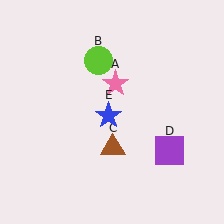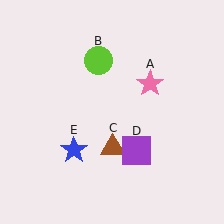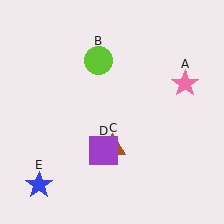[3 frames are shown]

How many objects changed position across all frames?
3 objects changed position: pink star (object A), purple square (object D), blue star (object E).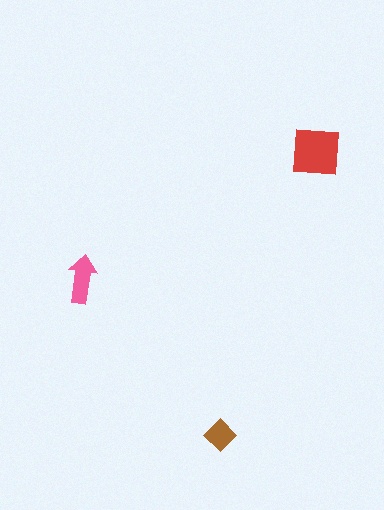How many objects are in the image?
There are 3 objects in the image.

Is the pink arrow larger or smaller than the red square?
Smaller.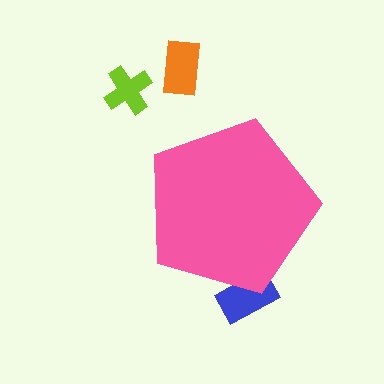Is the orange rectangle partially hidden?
No, the orange rectangle is fully visible.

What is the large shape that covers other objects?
A pink pentagon.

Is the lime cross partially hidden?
No, the lime cross is fully visible.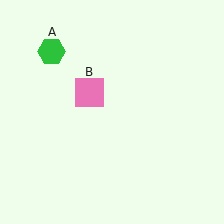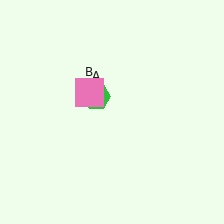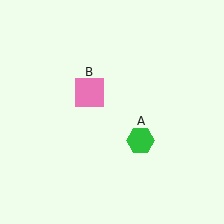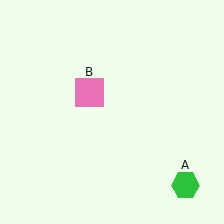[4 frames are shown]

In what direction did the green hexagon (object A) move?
The green hexagon (object A) moved down and to the right.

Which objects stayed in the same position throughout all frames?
Pink square (object B) remained stationary.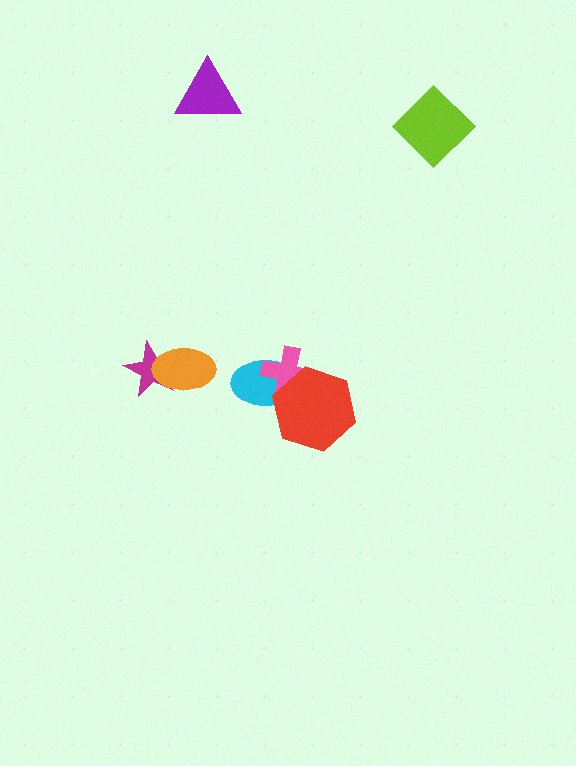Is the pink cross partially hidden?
Yes, it is partially covered by another shape.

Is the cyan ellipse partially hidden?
Yes, it is partially covered by another shape.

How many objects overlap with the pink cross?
2 objects overlap with the pink cross.